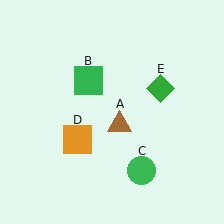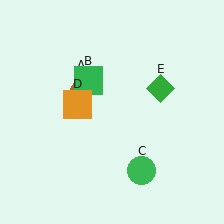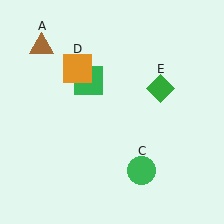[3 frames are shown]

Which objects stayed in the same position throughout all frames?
Green square (object B) and green circle (object C) and green diamond (object E) remained stationary.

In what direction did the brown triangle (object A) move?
The brown triangle (object A) moved up and to the left.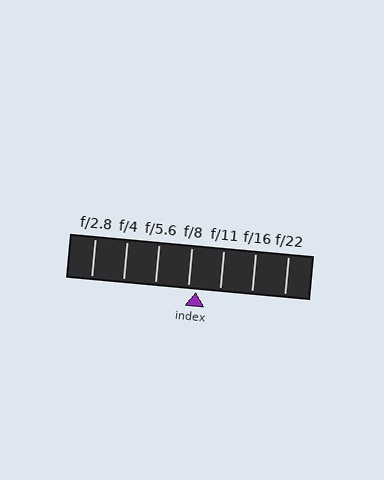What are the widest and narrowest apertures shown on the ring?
The widest aperture shown is f/2.8 and the narrowest is f/22.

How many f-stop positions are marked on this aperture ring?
There are 7 f-stop positions marked.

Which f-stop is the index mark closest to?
The index mark is closest to f/8.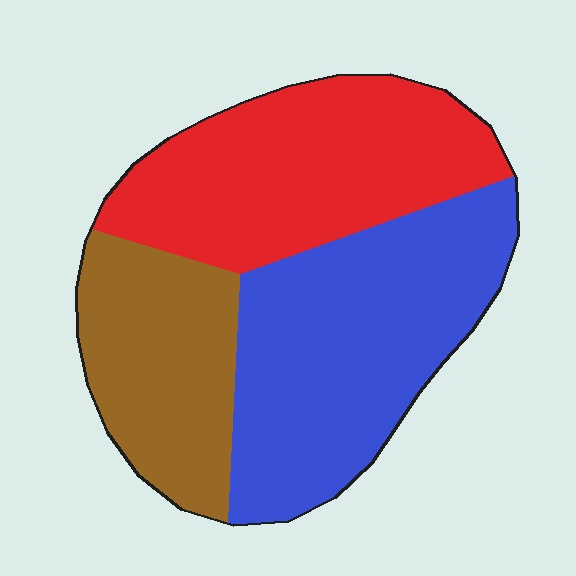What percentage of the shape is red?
Red covers 36% of the shape.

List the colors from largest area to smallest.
From largest to smallest: blue, red, brown.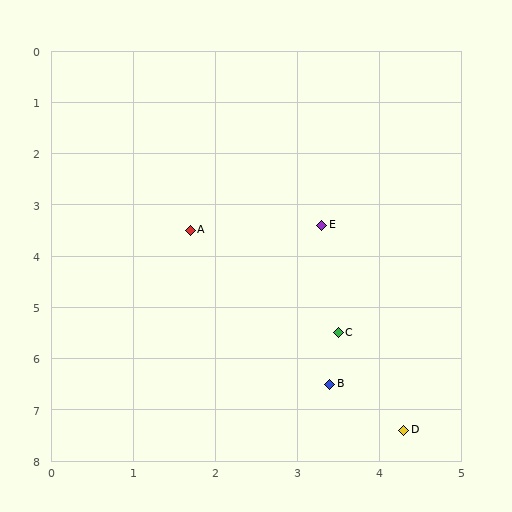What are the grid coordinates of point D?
Point D is at approximately (4.3, 7.4).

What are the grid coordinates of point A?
Point A is at approximately (1.7, 3.5).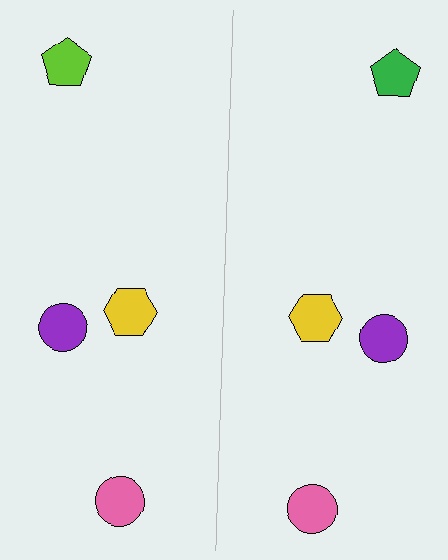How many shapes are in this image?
There are 8 shapes in this image.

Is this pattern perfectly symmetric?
No, the pattern is not perfectly symmetric. The green pentagon on the right side breaks the symmetry — its mirror counterpart is lime.